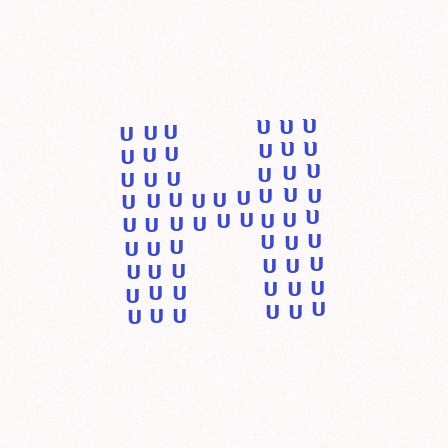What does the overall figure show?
The overall figure shows the letter H.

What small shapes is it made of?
It is made of small letter U's.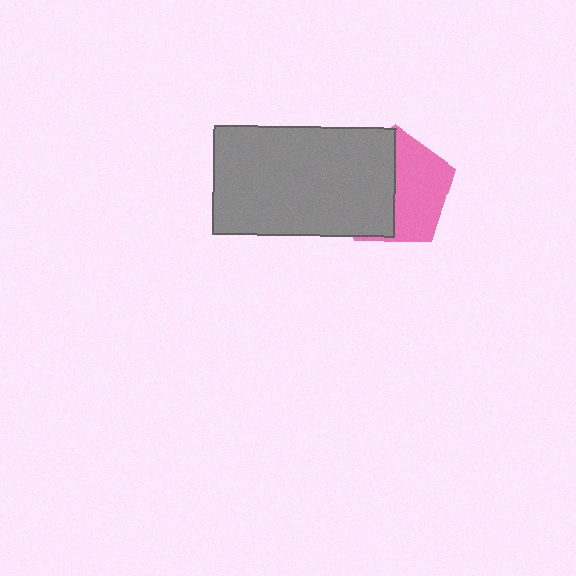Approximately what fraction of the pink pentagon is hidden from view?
Roughly 50% of the pink pentagon is hidden behind the gray rectangle.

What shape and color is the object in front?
The object in front is a gray rectangle.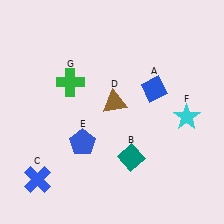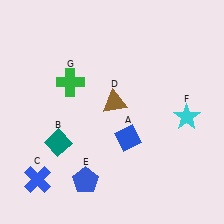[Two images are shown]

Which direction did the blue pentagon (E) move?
The blue pentagon (E) moved down.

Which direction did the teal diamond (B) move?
The teal diamond (B) moved left.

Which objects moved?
The objects that moved are: the blue diamond (A), the teal diamond (B), the blue pentagon (E).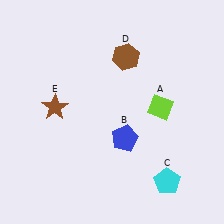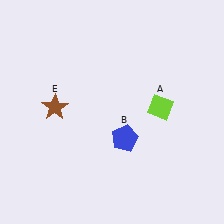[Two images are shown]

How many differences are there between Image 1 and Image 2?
There are 2 differences between the two images.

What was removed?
The brown hexagon (D), the cyan pentagon (C) were removed in Image 2.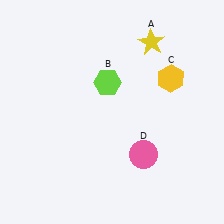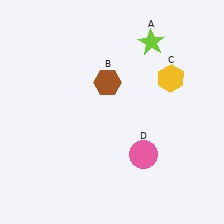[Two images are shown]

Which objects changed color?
A changed from yellow to lime. B changed from lime to brown.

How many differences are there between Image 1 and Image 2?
There are 2 differences between the two images.